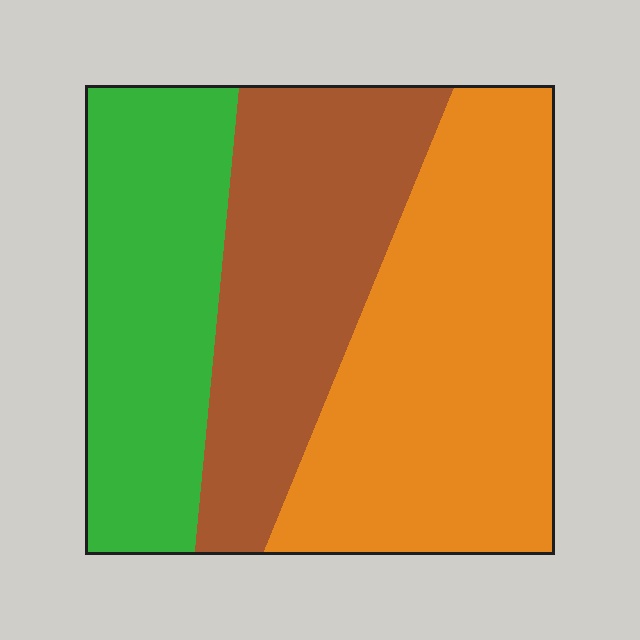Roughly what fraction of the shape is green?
Green covers around 30% of the shape.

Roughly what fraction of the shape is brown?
Brown takes up between a quarter and a half of the shape.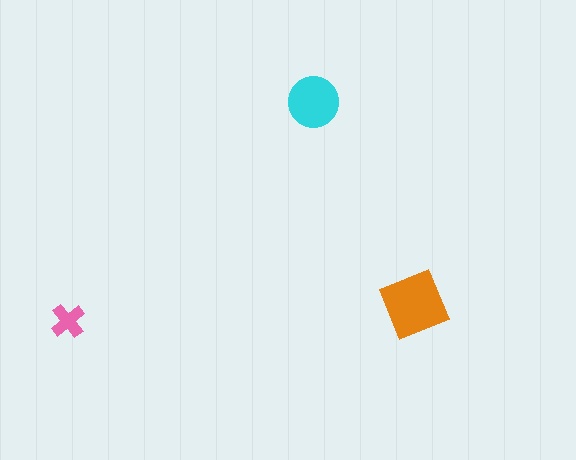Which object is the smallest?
The pink cross.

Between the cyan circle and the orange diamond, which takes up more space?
The orange diamond.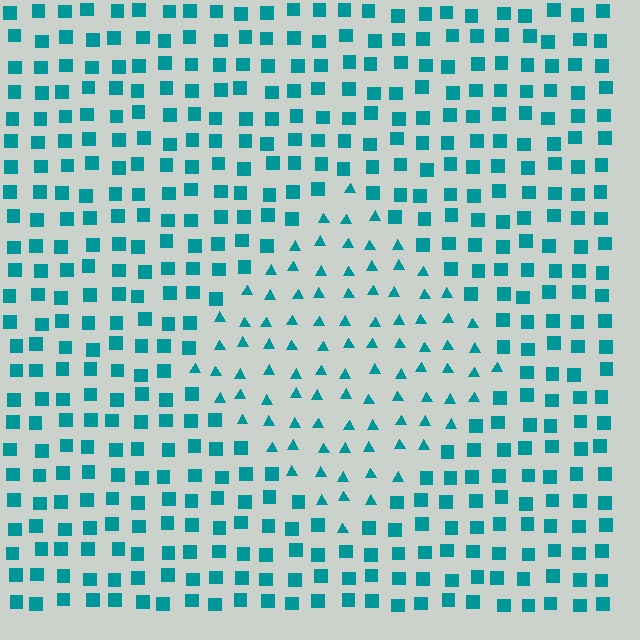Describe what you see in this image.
The image is filled with small teal elements arranged in a uniform grid. A diamond-shaped region contains triangles, while the surrounding area contains squares. The boundary is defined purely by the change in element shape.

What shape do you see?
I see a diamond.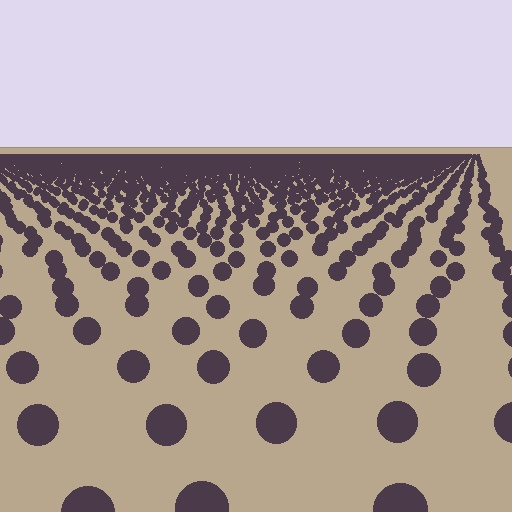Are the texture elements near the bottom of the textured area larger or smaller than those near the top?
Larger. Near the bottom, elements are closer to the viewer and appear at a bigger on-screen size.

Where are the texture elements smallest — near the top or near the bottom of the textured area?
Near the top.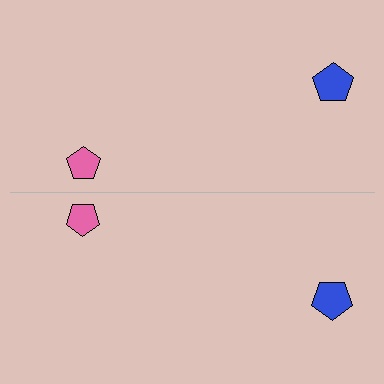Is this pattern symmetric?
Yes, this pattern has bilateral (reflection) symmetry.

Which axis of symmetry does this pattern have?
The pattern has a horizontal axis of symmetry running through the center of the image.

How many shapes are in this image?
There are 4 shapes in this image.